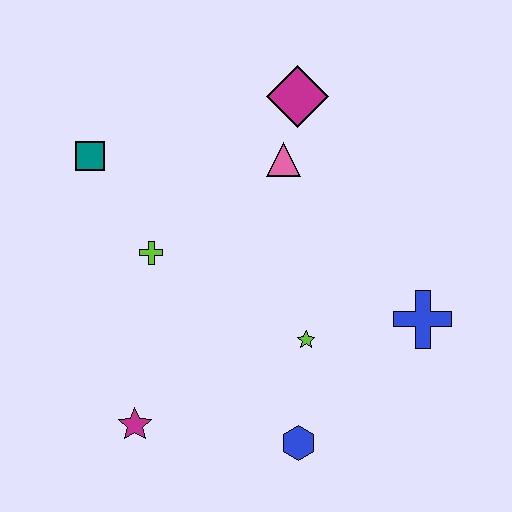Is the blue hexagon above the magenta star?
No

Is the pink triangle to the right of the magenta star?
Yes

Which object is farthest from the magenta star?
The magenta diamond is farthest from the magenta star.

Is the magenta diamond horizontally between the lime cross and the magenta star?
No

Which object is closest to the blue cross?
The lime star is closest to the blue cross.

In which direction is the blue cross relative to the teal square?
The blue cross is to the right of the teal square.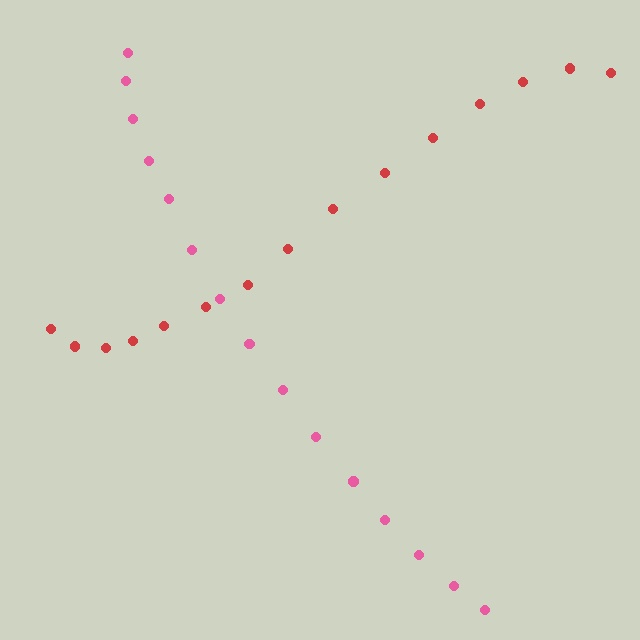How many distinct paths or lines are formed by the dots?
There are 2 distinct paths.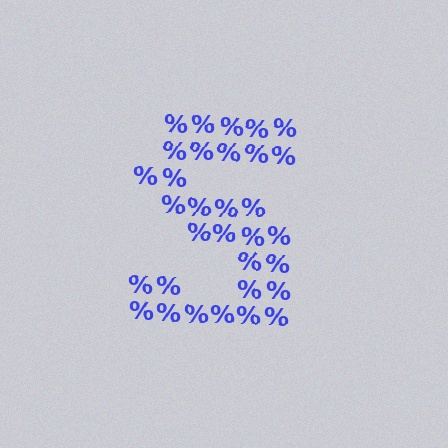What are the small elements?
The small elements are percent signs.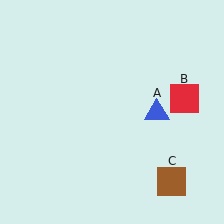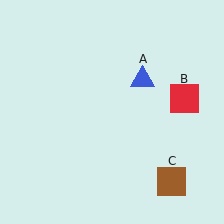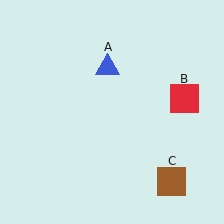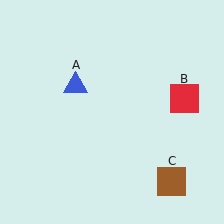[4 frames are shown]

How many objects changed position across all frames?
1 object changed position: blue triangle (object A).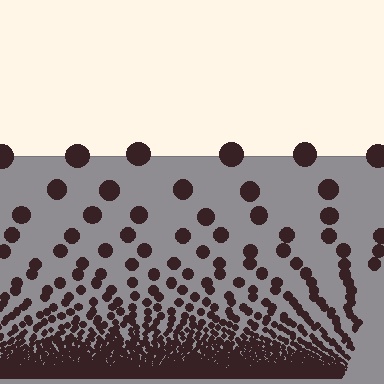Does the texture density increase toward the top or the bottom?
Density increases toward the bottom.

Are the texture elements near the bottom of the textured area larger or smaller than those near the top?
Smaller. The gradient is inverted — elements near the bottom are smaller and denser.